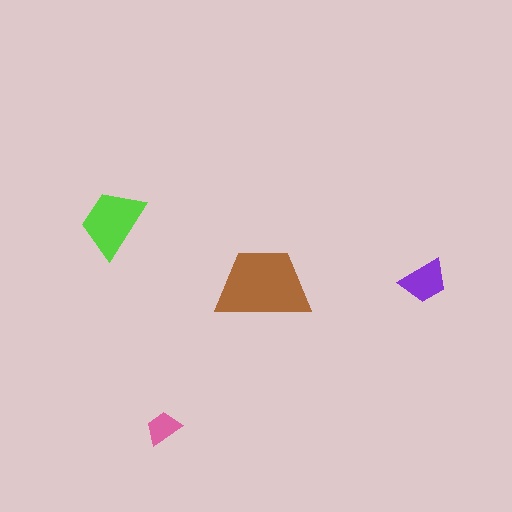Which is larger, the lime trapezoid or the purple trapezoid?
The lime one.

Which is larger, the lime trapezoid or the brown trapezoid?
The brown one.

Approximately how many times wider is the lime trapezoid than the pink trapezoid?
About 2 times wider.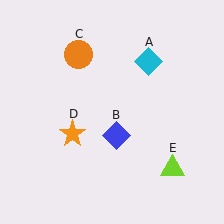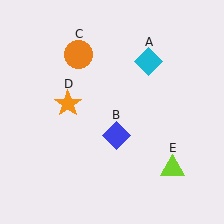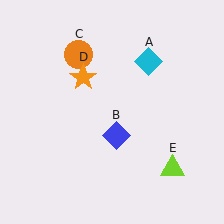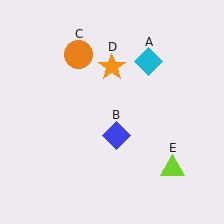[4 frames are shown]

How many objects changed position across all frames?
1 object changed position: orange star (object D).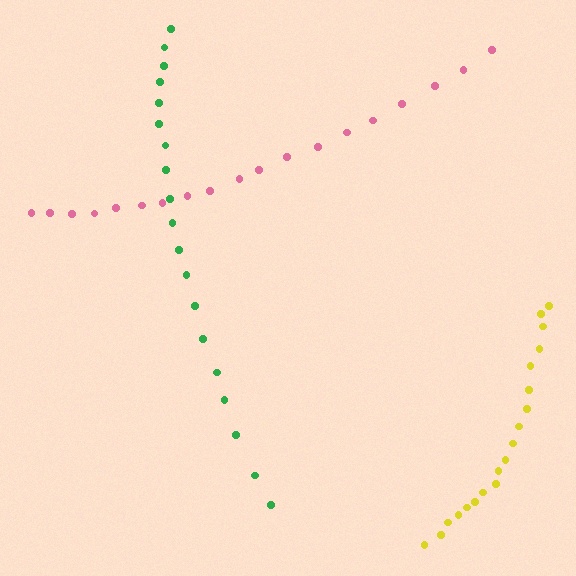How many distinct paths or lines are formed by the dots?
There are 3 distinct paths.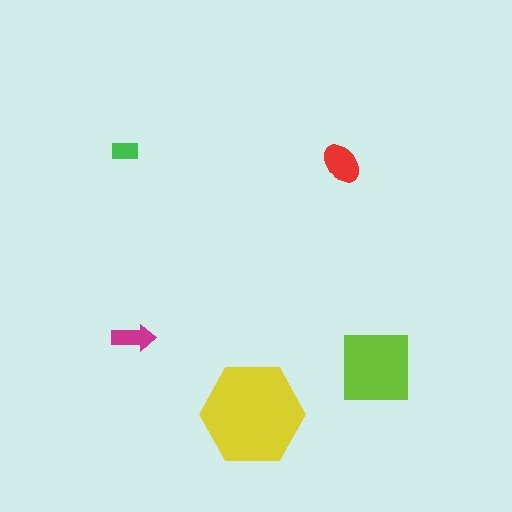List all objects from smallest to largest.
The green rectangle, the magenta arrow, the red ellipse, the lime square, the yellow hexagon.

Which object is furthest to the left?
The green rectangle is leftmost.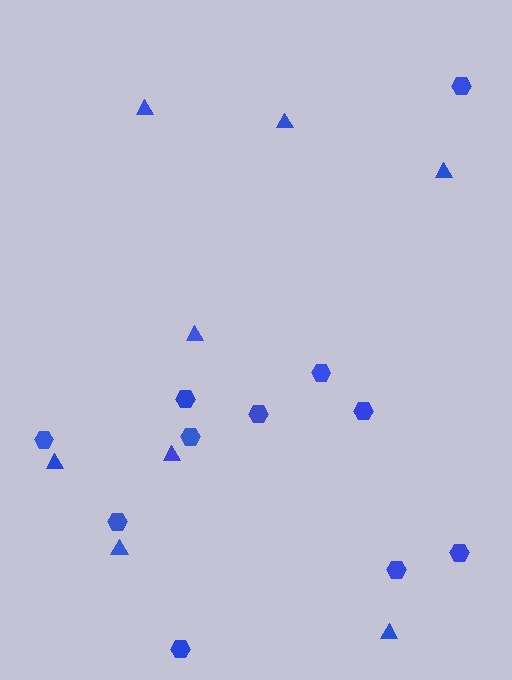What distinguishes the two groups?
There are 2 groups: one group of triangles (8) and one group of hexagons (11).